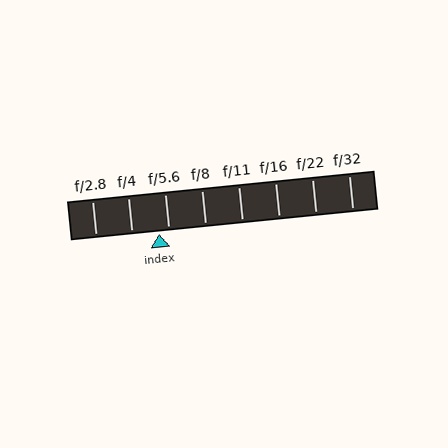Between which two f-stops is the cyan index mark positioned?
The index mark is between f/4 and f/5.6.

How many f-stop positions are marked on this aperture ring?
There are 8 f-stop positions marked.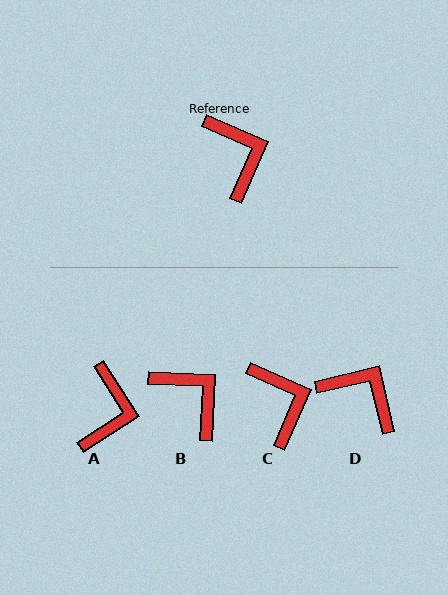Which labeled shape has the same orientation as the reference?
C.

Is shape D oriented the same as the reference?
No, it is off by about 37 degrees.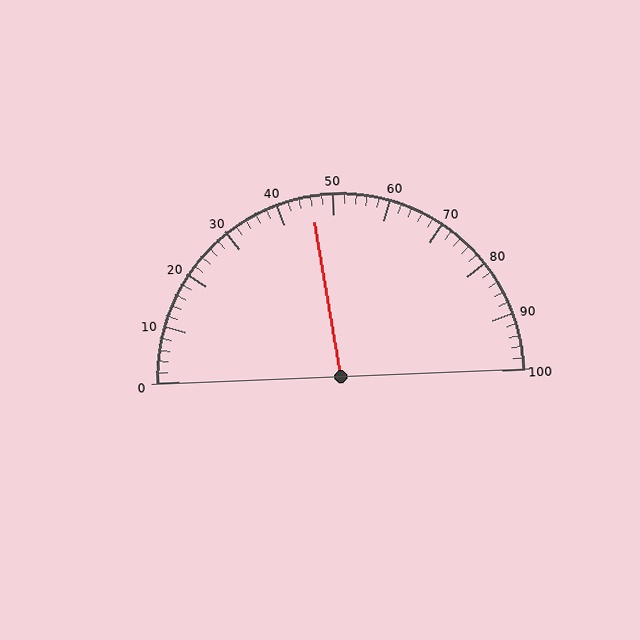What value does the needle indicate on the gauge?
The needle indicates approximately 46.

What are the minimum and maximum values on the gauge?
The gauge ranges from 0 to 100.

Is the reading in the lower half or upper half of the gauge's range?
The reading is in the lower half of the range (0 to 100).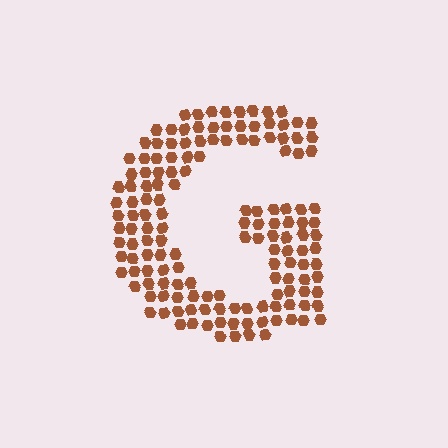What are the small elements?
The small elements are hexagons.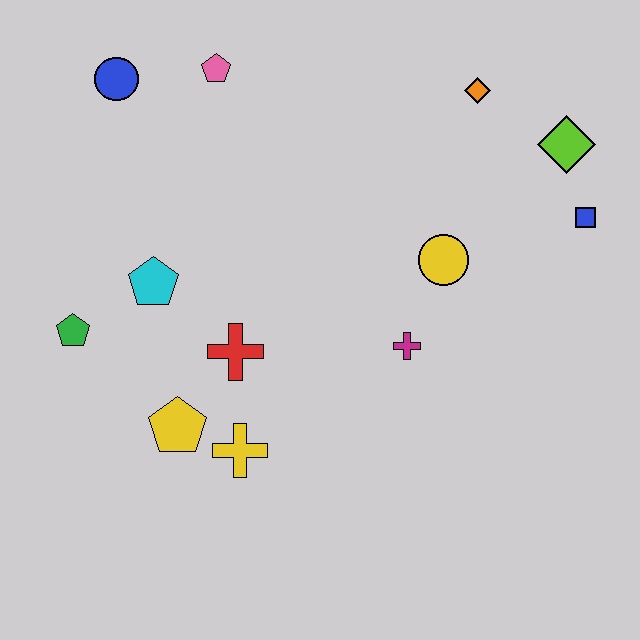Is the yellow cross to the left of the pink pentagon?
No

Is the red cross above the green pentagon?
No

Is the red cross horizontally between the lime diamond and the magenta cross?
No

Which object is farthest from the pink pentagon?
The blue square is farthest from the pink pentagon.